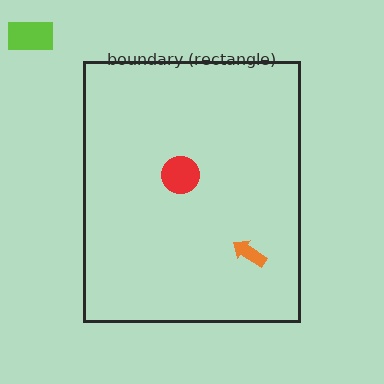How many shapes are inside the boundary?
2 inside, 1 outside.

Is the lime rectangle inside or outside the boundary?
Outside.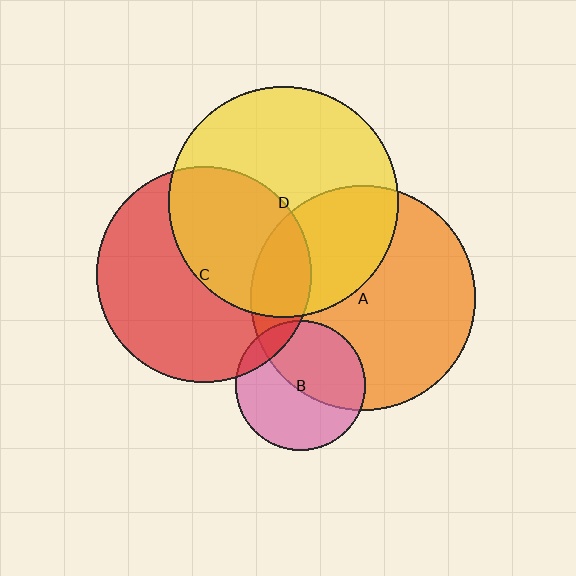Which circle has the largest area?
Circle D (yellow).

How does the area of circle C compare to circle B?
Approximately 2.7 times.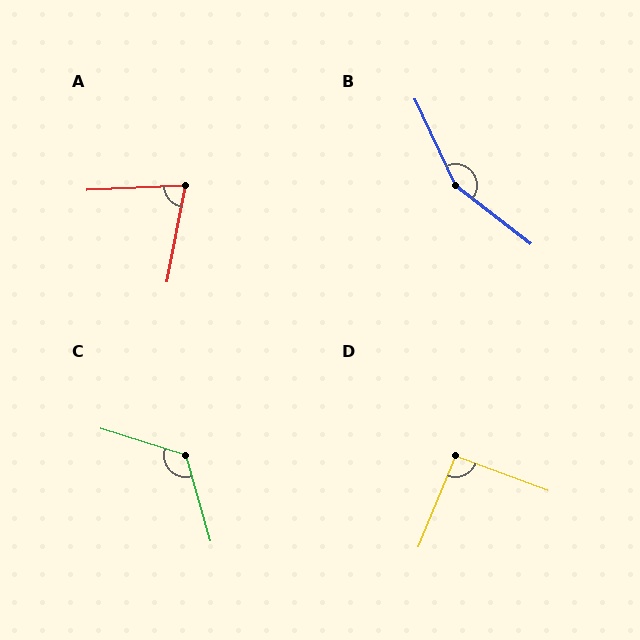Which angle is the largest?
B, at approximately 153 degrees.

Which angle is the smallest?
A, at approximately 77 degrees.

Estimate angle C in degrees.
Approximately 123 degrees.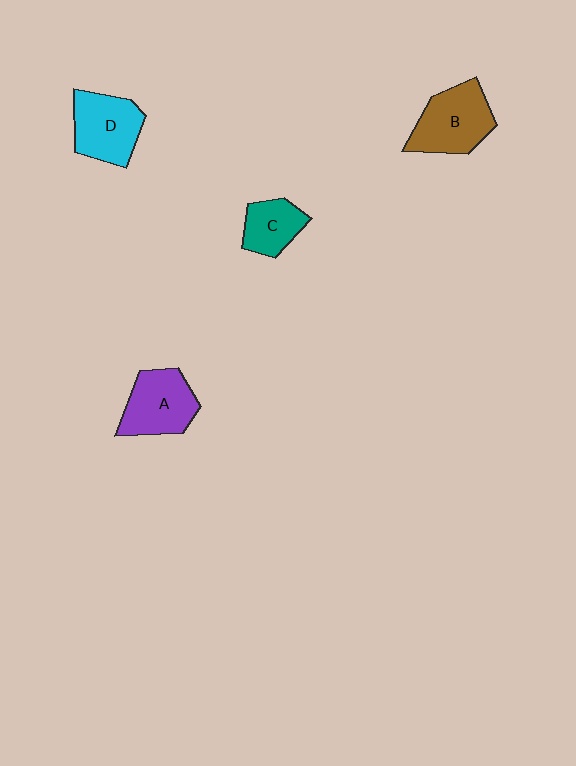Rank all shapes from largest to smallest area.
From largest to smallest: B (brown), D (cyan), A (purple), C (teal).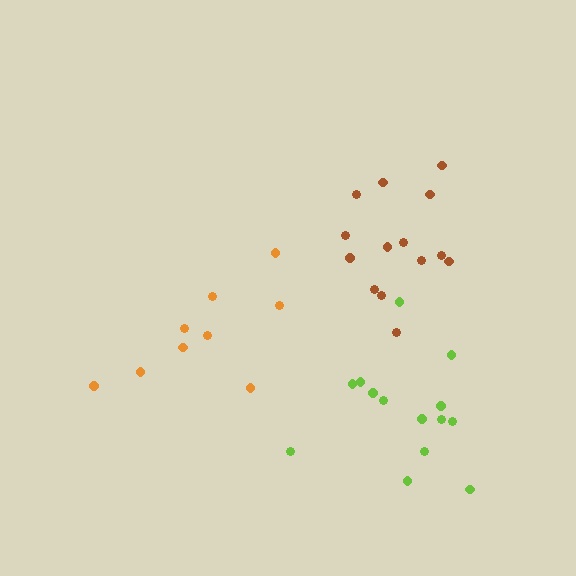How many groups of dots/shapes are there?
There are 3 groups.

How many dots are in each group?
Group 1: 9 dots, Group 2: 14 dots, Group 3: 14 dots (37 total).